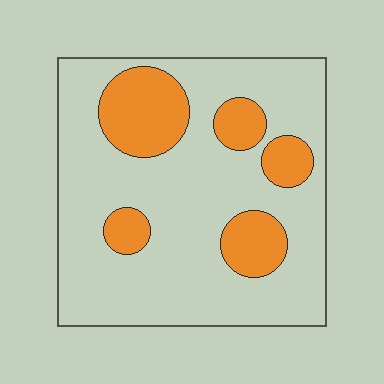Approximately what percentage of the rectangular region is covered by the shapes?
Approximately 25%.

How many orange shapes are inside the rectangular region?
5.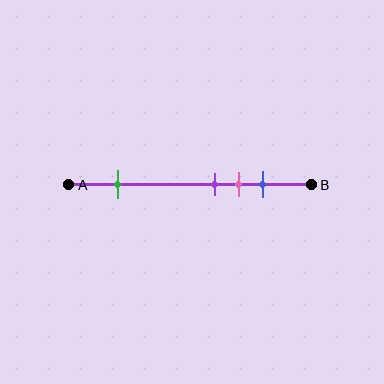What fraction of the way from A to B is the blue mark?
The blue mark is approximately 80% (0.8) of the way from A to B.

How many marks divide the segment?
There are 4 marks dividing the segment.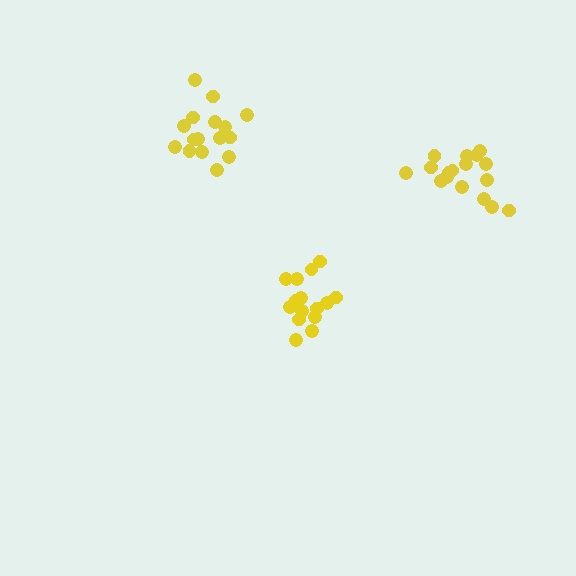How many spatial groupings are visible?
There are 3 spatial groupings.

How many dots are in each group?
Group 1: 15 dots, Group 2: 17 dots, Group 3: 16 dots (48 total).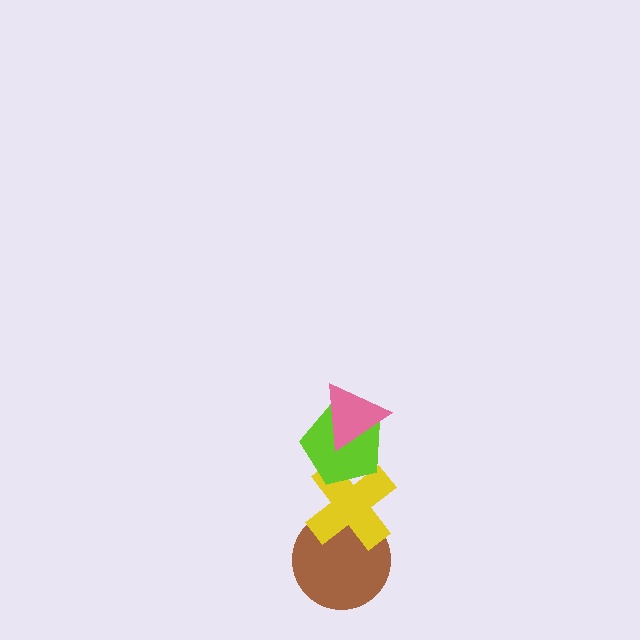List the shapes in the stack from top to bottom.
From top to bottom: the pink triangle, the lime pentagon, the yellow cross, the brown circle.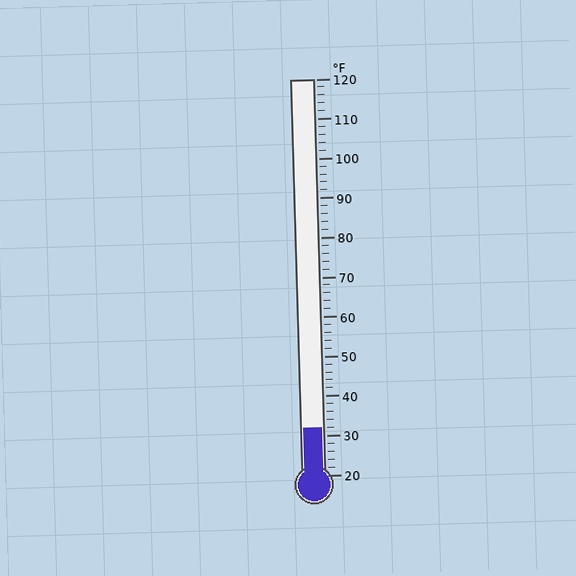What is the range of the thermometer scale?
The thermometer scale ranges from 20°F to 120°F.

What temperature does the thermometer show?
The thermometer shows approximately 32°F.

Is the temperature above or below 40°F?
The temperature is below 40°F.